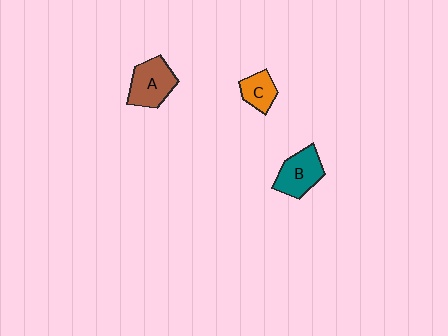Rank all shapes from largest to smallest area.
From largest to smallest: A (brown), B (teal), C (orange).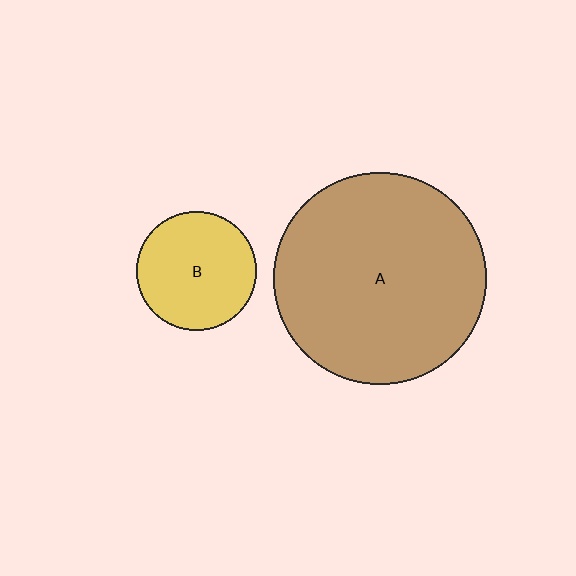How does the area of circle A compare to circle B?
Approximately 3.1 times.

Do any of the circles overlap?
No, none of the circles overlap.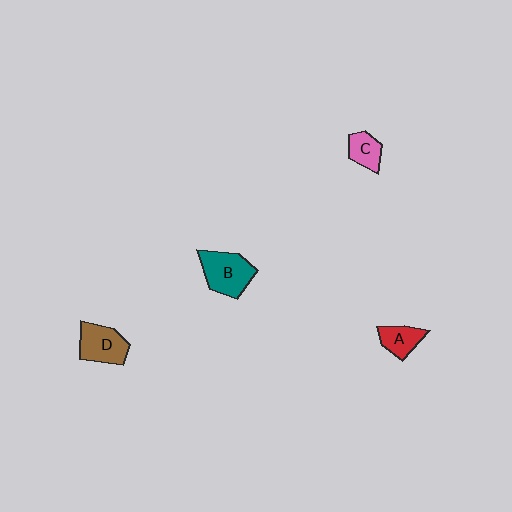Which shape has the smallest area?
Shape C (pink).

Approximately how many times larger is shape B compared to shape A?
Approximately 1.7 times.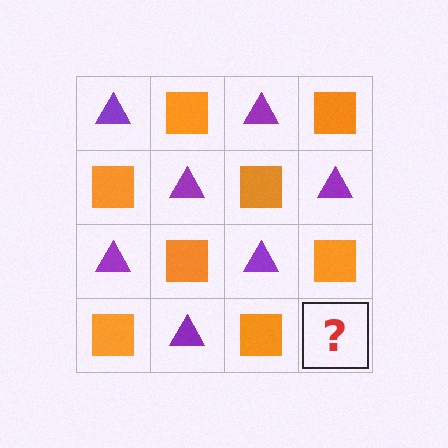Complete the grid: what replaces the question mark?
The question mark should be replaced with a purple triangle.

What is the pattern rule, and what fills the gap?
The rule is that it alternates purple triangle and orange square in a checkerboard pattern. The gap should be filled with a purple triangle.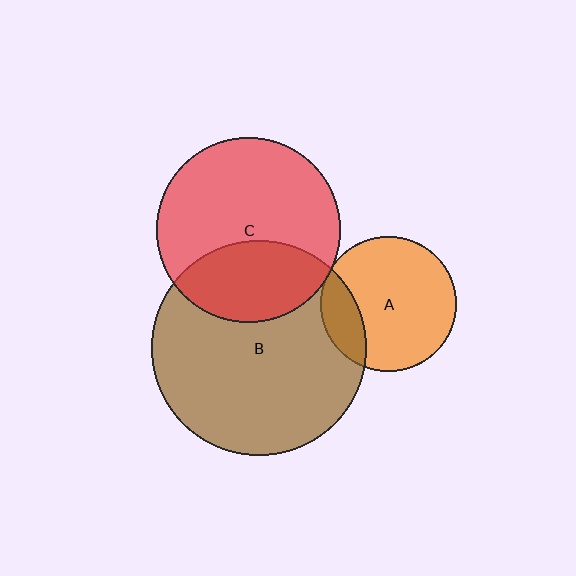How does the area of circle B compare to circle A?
Approximately 2.5 times.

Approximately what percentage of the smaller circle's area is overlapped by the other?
Approximately 35%.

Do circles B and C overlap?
Yes.